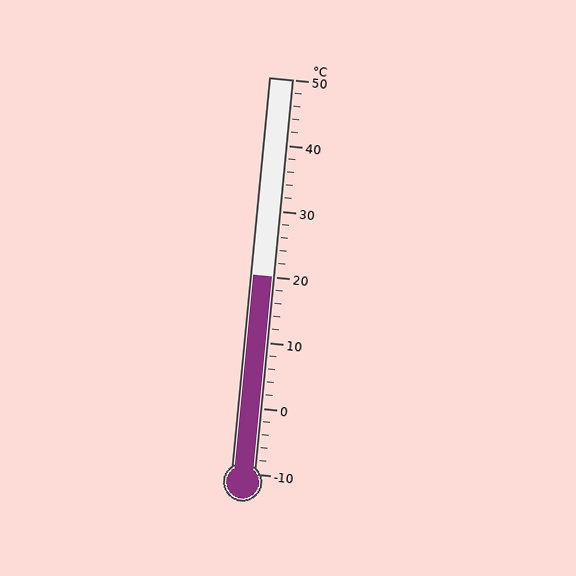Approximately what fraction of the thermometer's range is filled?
The thermometer is filled to approximately 50% of its range.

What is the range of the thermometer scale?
The thermometer scale ranges from -10°C to 50°C.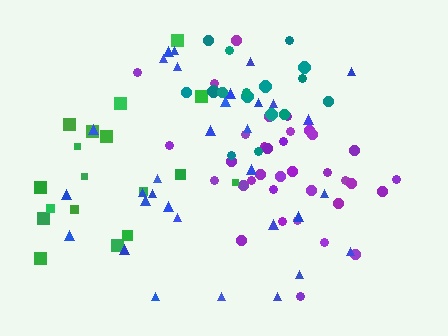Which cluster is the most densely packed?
Teal.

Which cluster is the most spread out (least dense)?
Green.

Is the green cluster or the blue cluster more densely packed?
Blue.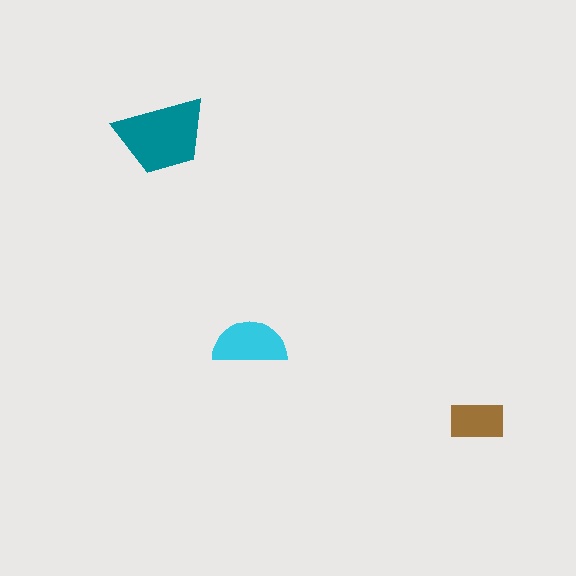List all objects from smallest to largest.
The brown rectangle, the cyan semicircle, the teal trapezoid.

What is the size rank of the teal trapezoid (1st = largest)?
1st.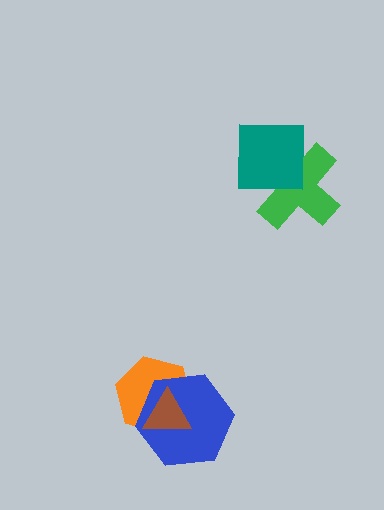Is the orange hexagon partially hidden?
Yes, it is partially covered by another shape.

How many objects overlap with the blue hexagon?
2 objects overlap with the blue hexagon.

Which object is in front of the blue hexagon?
The brown triangle is in front of the blue hexagon.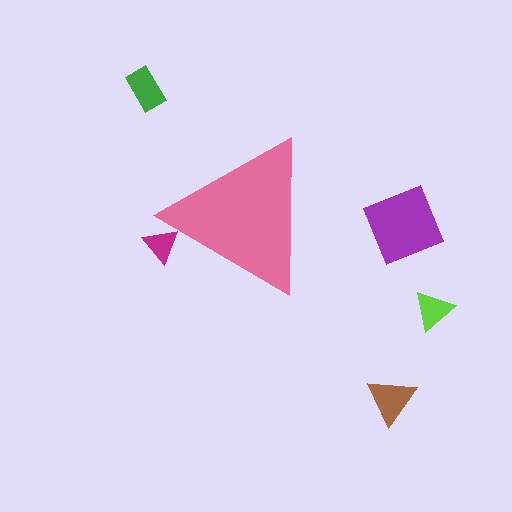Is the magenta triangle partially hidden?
Yes, the magenta triangle is partially hidden behind the pink triangle.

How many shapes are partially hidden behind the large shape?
1 shape is partially hidden.